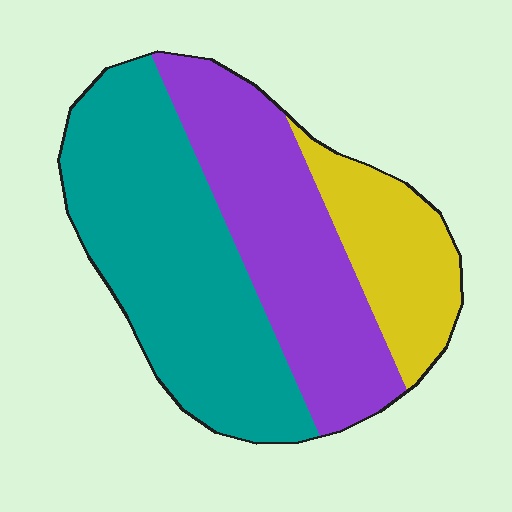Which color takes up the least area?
Yellow, at roughly 20%.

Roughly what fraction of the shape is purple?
Purple takes up about one third (1/3) of the shape.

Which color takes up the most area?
Teal, at roughly 45%.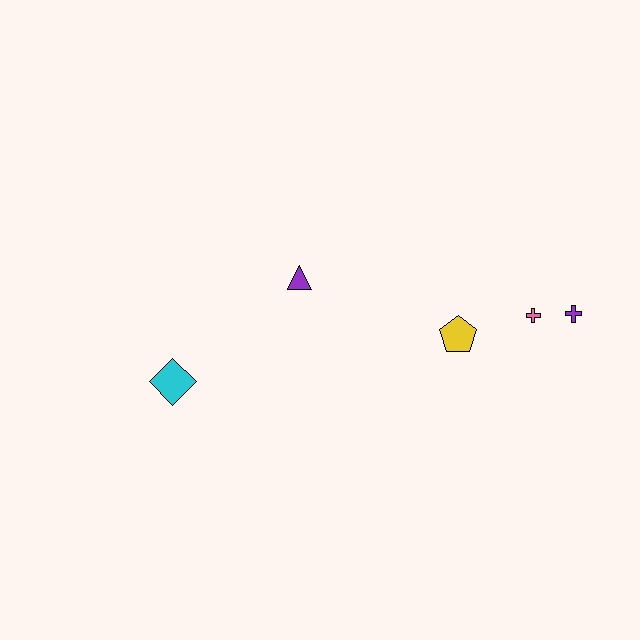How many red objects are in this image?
There are no red objects.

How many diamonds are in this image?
There is 1 diamond.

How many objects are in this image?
There are 5 objects.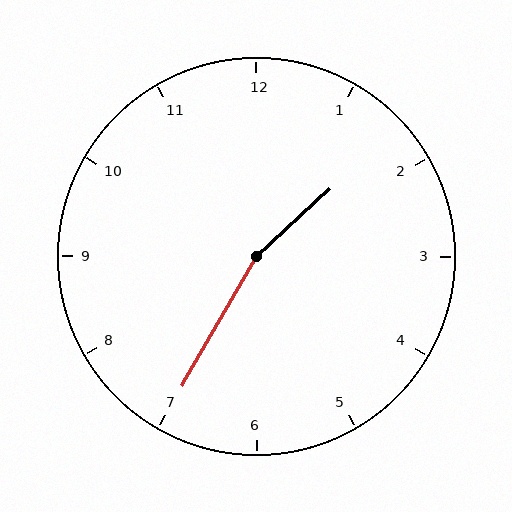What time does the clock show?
1:35.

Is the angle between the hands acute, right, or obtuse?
It is obtuse.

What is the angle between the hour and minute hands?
Approximately 162 degrees.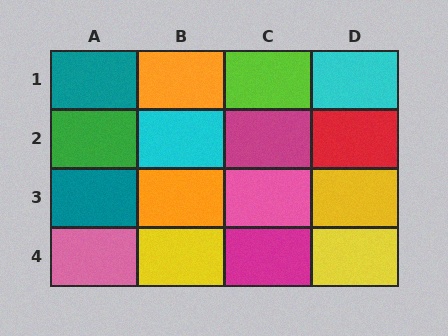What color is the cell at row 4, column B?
Yellow.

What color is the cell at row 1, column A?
Teal.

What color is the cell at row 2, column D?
Red.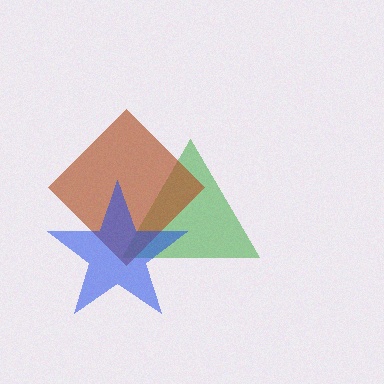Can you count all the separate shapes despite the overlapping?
Yes, there are 3 separate shapes.